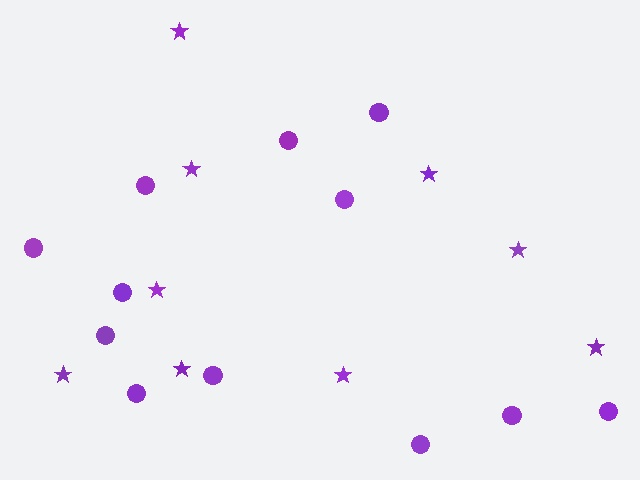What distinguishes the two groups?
There are 2 groups: one group of stars (9) and one group of circles (12).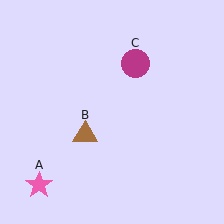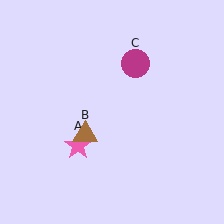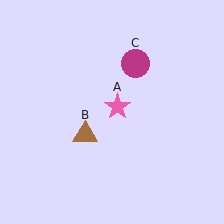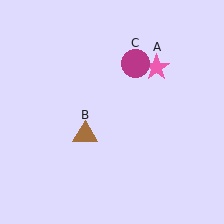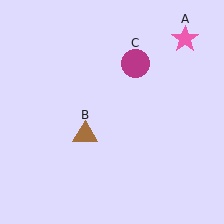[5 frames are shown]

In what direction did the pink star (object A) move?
The pink star (object A) moved up and to the right.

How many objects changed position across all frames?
1 object changed position: pink star (object A).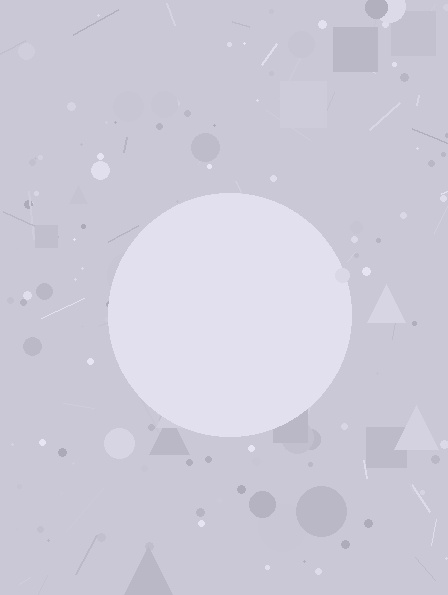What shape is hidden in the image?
A circle is hidden in the image.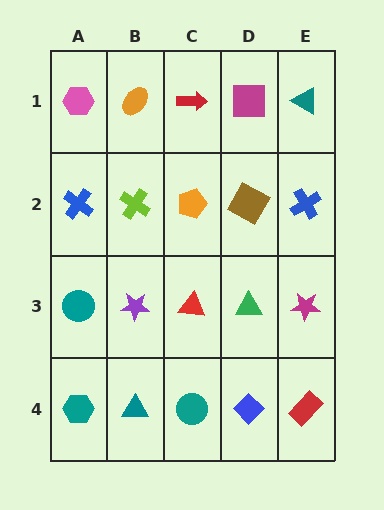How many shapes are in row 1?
5 shapes.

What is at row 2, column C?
An orange pentagon.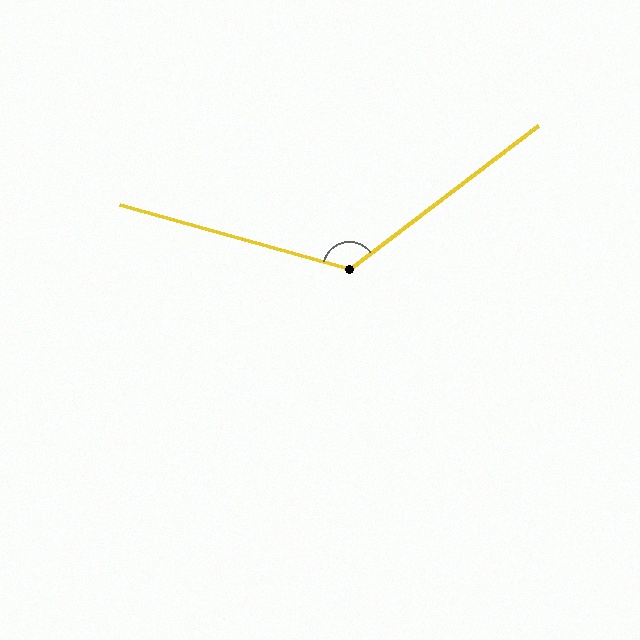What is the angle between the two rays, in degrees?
Approximately 127 degrees.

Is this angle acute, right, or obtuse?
It is obtuse.